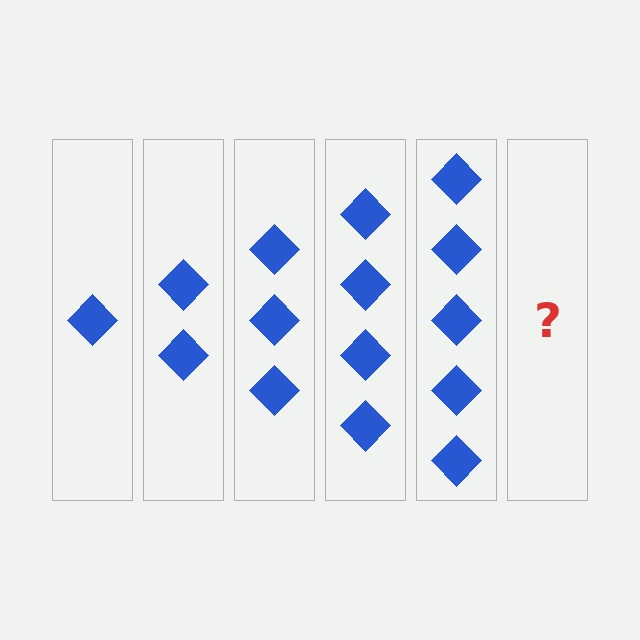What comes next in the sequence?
The next element should be 6 diamonds.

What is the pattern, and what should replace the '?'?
The pattern is that each step adds one more diamond. The '?' should be 6 diamonds.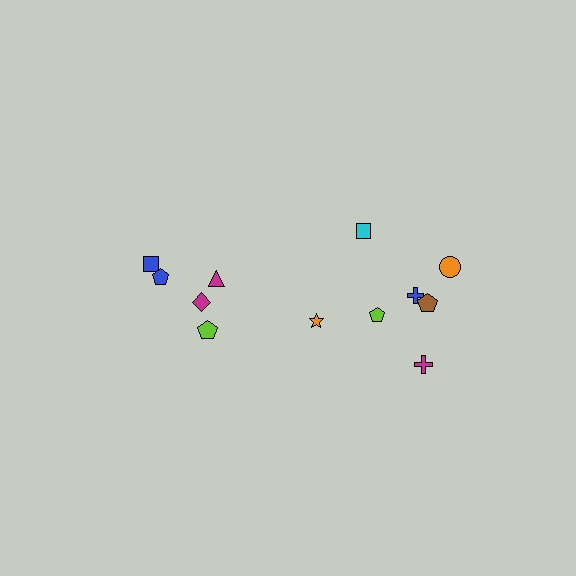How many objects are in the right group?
There are 7 objects.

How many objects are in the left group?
There are 5 objects.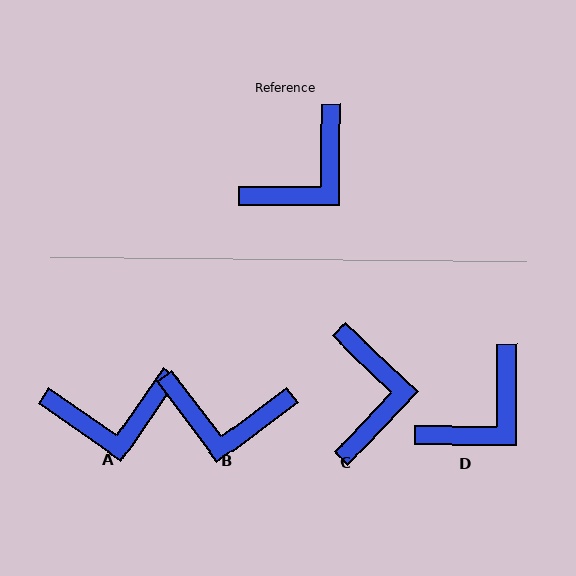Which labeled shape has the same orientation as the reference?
D.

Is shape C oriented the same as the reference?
No, it is off by about 46 degrees.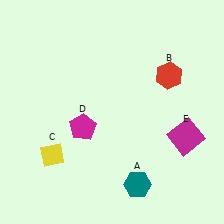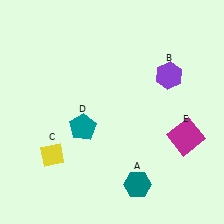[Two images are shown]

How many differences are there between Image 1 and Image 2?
There are 2 differences between the two images.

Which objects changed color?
B changed from red to purple. D changed from magenta to teal.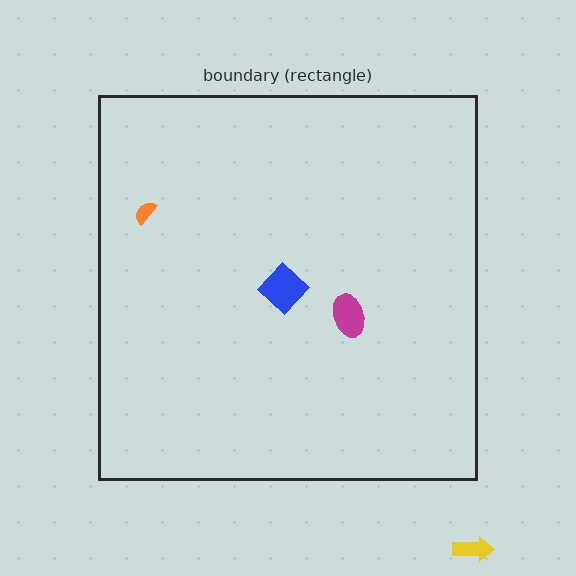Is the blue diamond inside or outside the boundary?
Inside.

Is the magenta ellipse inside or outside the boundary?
Inside.